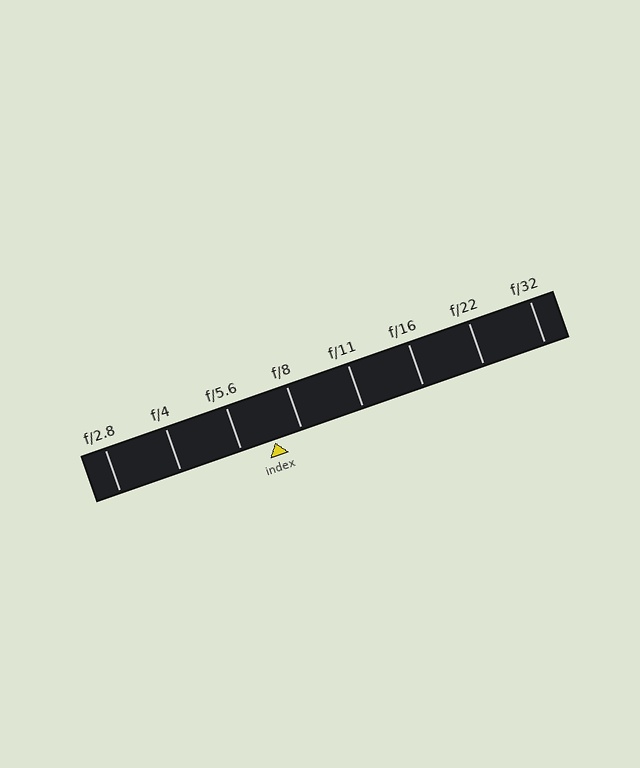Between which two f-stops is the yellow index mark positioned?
The index mark is between f/5.6 and f/8.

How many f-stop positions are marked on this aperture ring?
There are 8 f-stop positions marked.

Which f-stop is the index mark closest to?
The index mark is closest to f/8.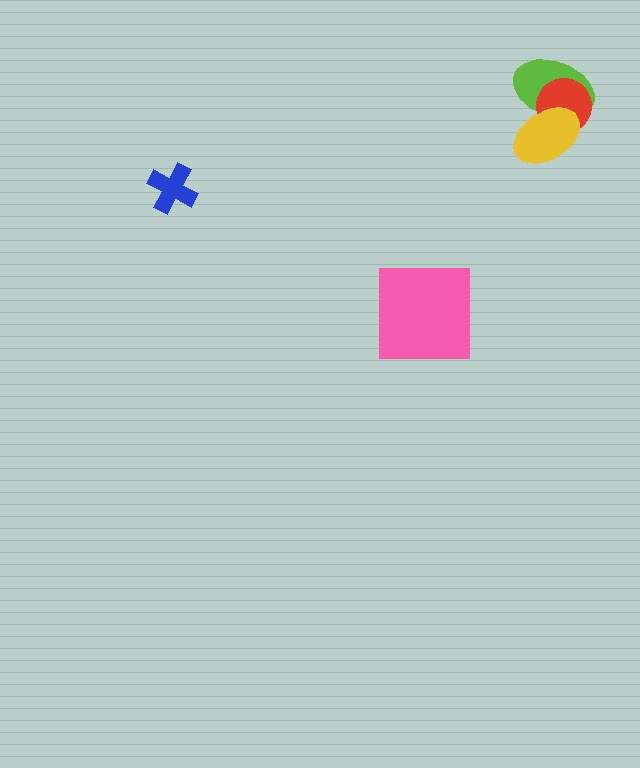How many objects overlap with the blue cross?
0 objects overlap with the blue cross.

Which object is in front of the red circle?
The yellow ellipse is in front of the red circle.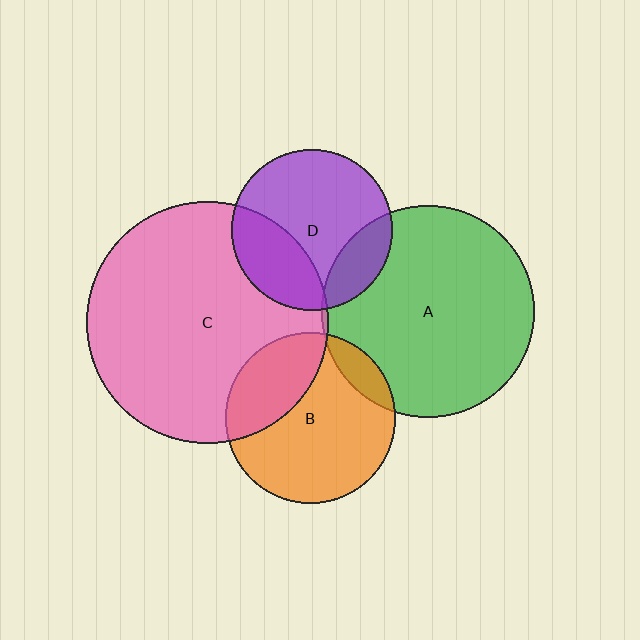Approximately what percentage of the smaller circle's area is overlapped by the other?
Approximately 10%.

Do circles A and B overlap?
Yes.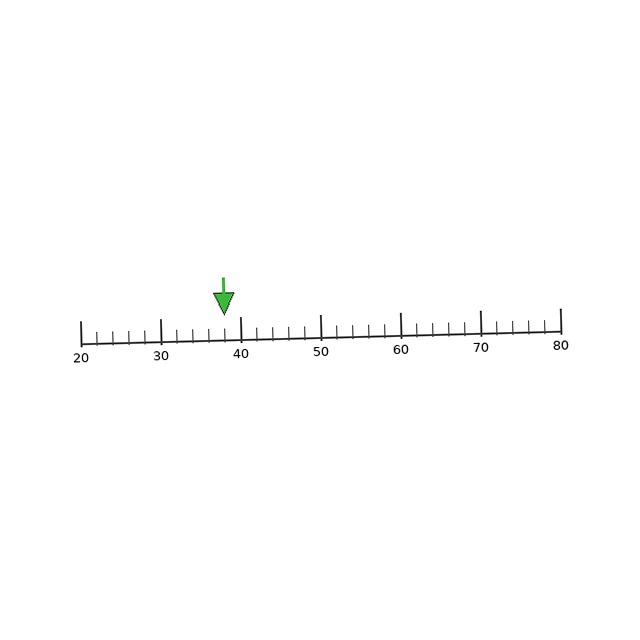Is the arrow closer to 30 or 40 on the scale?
The arrow is closer to 40.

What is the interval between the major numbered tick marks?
The major tick marks are spaced 10 units apart.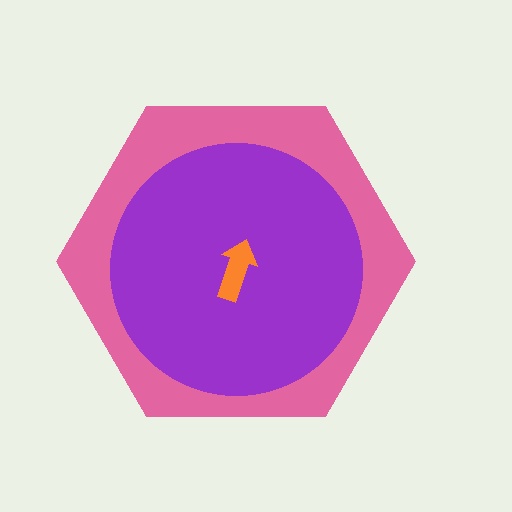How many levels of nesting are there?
3.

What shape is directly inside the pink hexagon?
The purple circle.